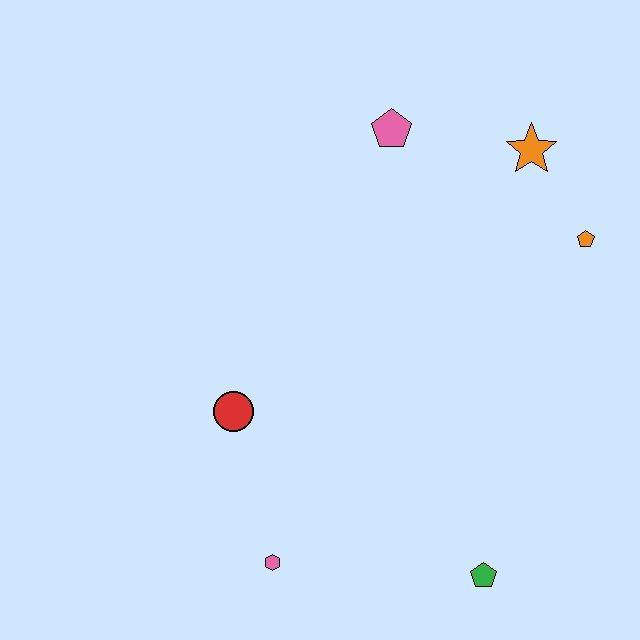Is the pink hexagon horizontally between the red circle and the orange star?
Yes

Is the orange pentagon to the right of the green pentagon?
Yes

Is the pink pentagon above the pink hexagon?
Yes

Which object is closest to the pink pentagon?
The orange star is closest to the pink pentagon.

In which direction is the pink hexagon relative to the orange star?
The pink hexagon is below the orange star.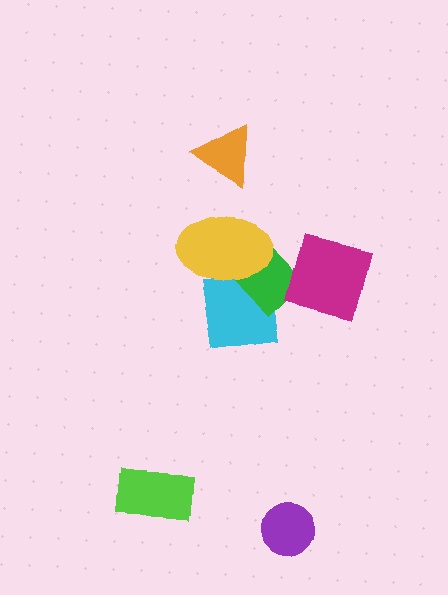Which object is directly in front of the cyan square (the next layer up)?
The green diamond is directly in front of the cyan square.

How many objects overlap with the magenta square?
1 object overlaps with the magenta square.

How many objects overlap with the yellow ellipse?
2 objects overlap with the yellow ellipse.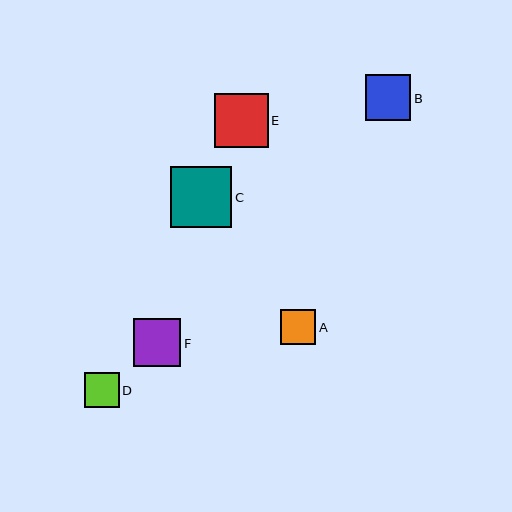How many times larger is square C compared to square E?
Square C is approximately 1.1 times the size of square E.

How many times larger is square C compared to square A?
Square C is approximately 1.7 times the size of square A.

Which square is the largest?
Square C is the largest with a size of approximately 61 pixels.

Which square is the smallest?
Square D is the smallest with a size of approximately 35 pixels.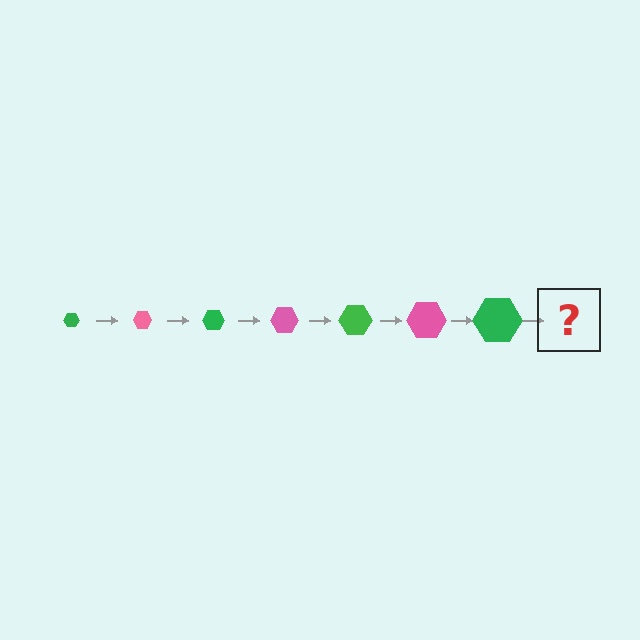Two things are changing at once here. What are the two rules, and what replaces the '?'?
The two rules are that the hexagon grows larger each step and the color cycles through green and pink. The '?' should be a pink hexagon, larger than the previous one.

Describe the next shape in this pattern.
It should be a pink hexagon, larger than the previous one.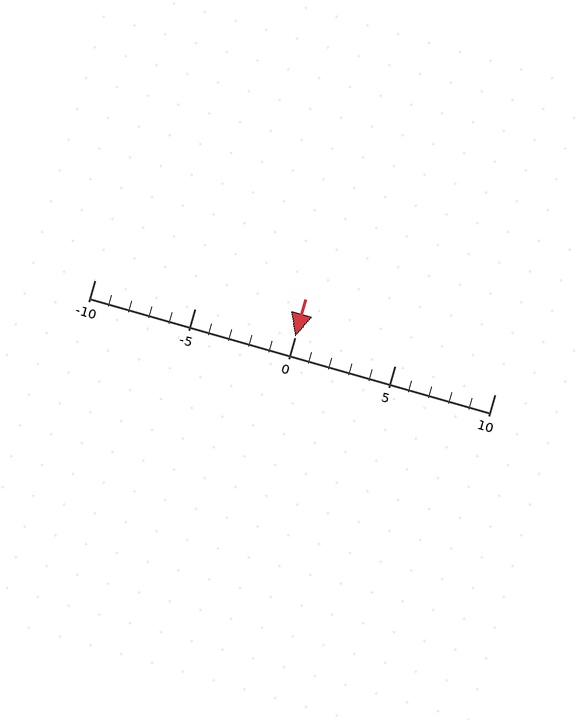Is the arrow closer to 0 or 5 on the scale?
The arrow is closer to 0.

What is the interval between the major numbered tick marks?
The major tick marks are spaced 5 units apart.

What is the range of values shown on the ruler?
The ruler shows values from -10 to 10.